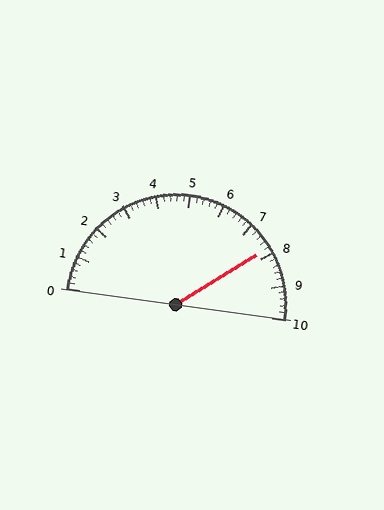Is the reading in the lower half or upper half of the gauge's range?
The reading is in the upper half of the range (0 to 10).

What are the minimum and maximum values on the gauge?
The gauge ranges from 0 to 10.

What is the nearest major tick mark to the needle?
The nearest major tick mark is 8.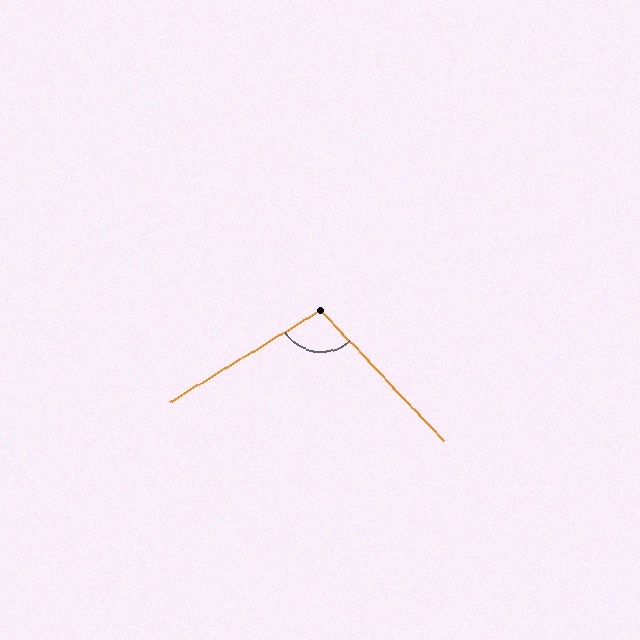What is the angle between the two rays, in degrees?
Approximately 102 degrees.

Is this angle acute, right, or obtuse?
It is obtuse.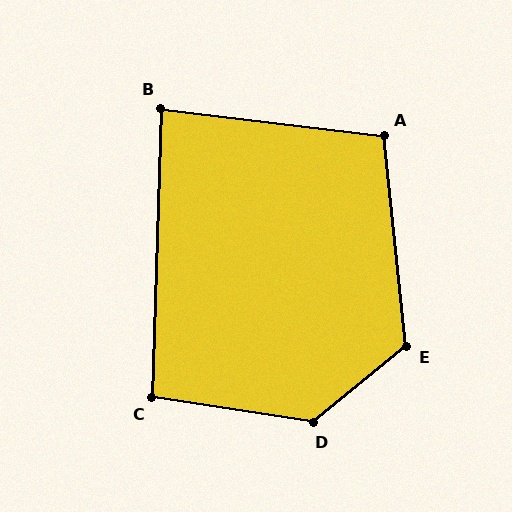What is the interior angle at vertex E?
Approximately 123 degrees (obtuse).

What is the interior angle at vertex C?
Approximately 97 degrees (obtuse).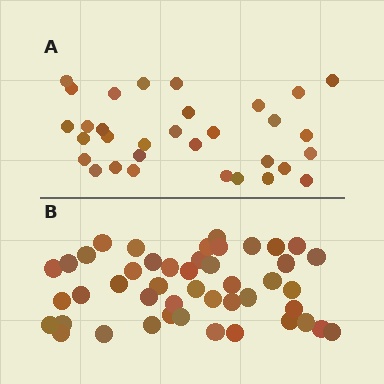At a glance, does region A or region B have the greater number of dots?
Region B (the bottom region) has more dots.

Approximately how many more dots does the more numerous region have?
Region B has approximately 15 more dots than region A.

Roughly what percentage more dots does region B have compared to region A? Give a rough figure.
About 45% more.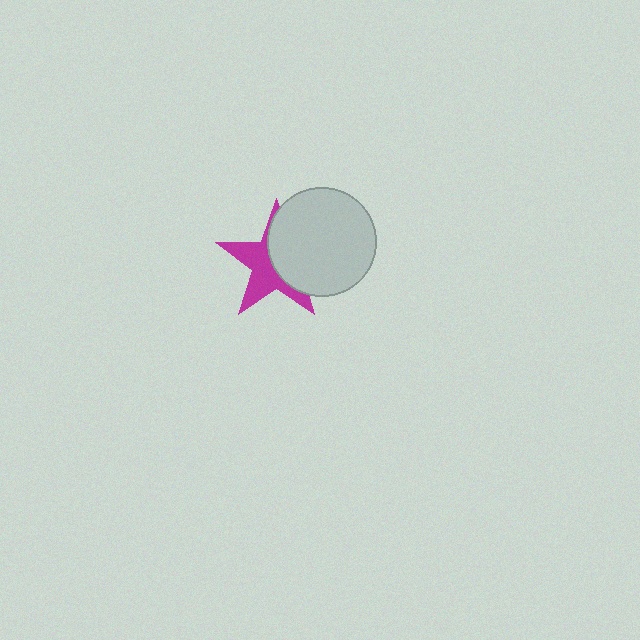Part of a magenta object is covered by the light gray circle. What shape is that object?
It is a star.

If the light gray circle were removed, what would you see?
You would see the complete magenta star.